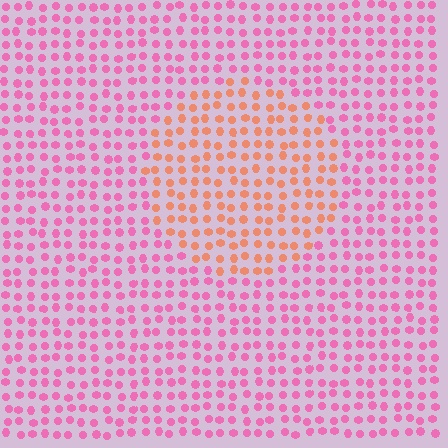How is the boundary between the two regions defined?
The boundary is defined purely by a slight shift in hue (about 47 degrees). Spacing, size, and orientation are identical on both sides.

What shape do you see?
I see a circle.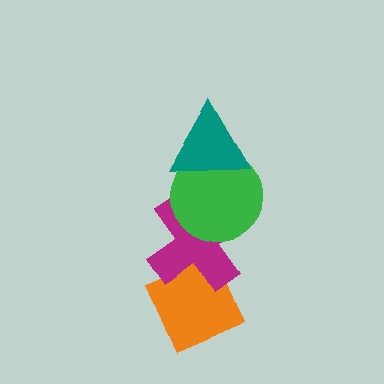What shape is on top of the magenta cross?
The green circle is on top of the magenta cross.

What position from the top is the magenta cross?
The magenta cross is 3rd from the top.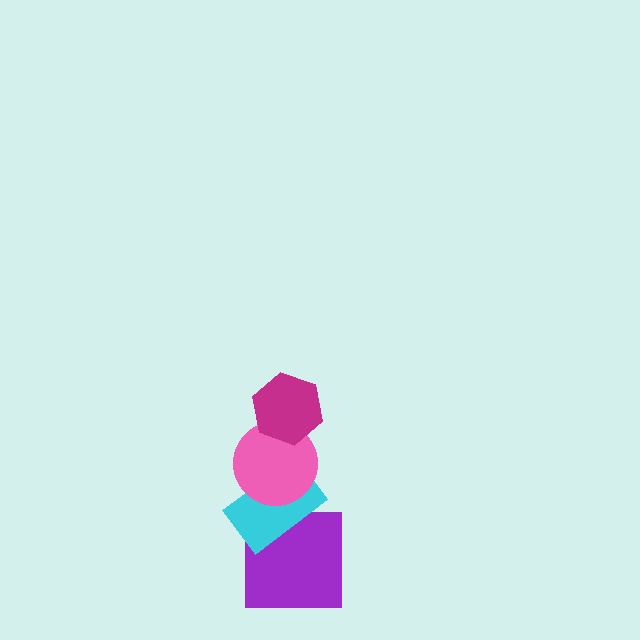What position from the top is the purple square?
The purple square is 4th from the top.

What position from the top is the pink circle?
The pink circle is 2nd from the top.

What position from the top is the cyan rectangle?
The cyan rectangle is 3rd from the top.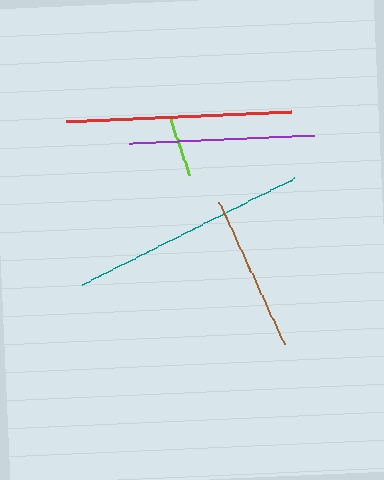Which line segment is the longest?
The teal line is the longest at approximately 237 pixels.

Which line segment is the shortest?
The lime line is the shortest at approximately 61 pixels.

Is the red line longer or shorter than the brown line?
The red line is longer than the brown line.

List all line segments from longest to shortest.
From longest to shortest: teal, red, purple, brown, lime.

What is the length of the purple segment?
The purple segment is approximately 185 pixels long.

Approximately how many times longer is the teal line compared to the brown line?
The teal line is approximately 1.5 times the length of the brown line.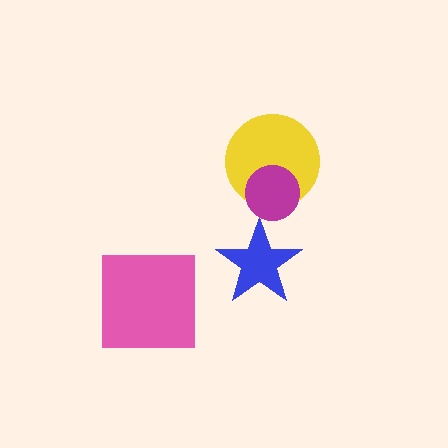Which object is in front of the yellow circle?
The magenta circle is in front of the yellow circle.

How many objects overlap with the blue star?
0 objects overlap with the blue star.